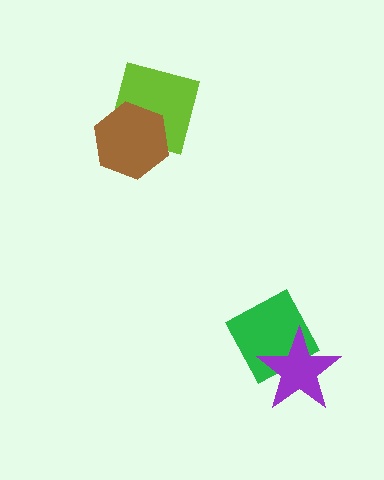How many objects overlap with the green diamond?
1 object overlaps with the green diamond.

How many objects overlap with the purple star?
1 object overlaps with the purple star.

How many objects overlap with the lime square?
1 object overlaps with the lime square.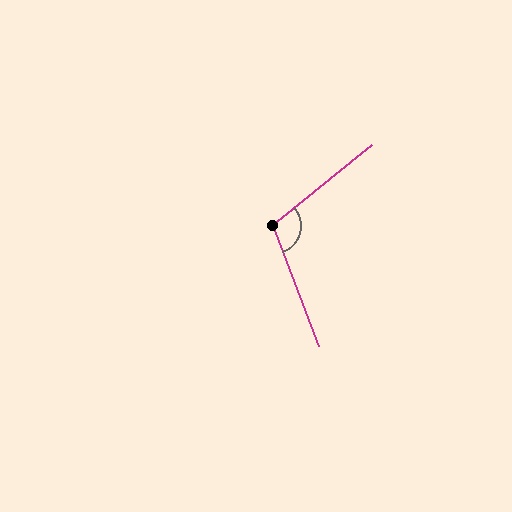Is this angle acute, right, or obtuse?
It is obtuse.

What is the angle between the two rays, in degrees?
Approximately 109 degrees.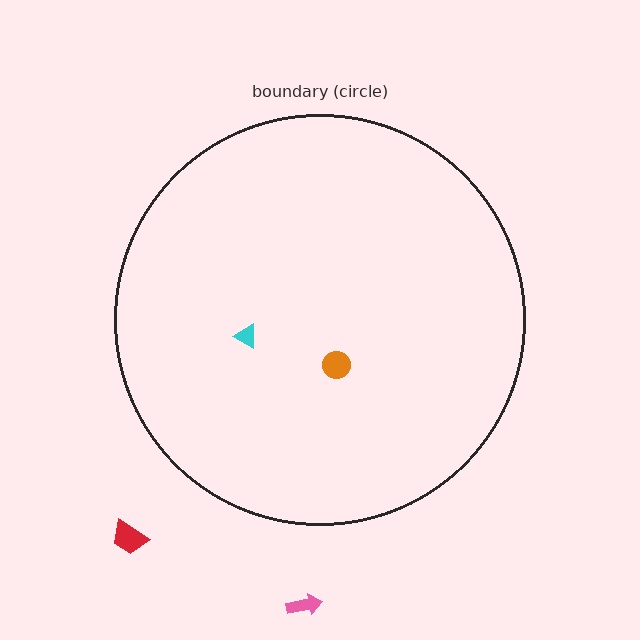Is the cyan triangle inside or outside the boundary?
Inside.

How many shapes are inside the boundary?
2 inside, 2 outside.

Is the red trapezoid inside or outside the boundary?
Outside.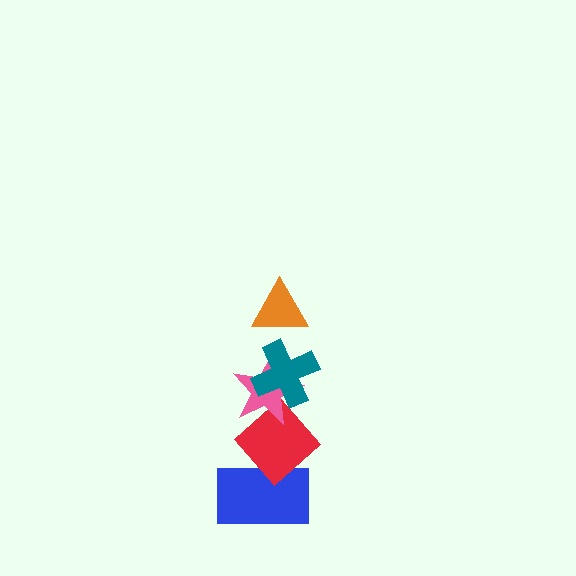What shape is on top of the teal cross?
The orange triangle is on top of the teal cross.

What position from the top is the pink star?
The pink star is 3rd from the top.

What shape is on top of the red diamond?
The pink star is on top of the red diamond.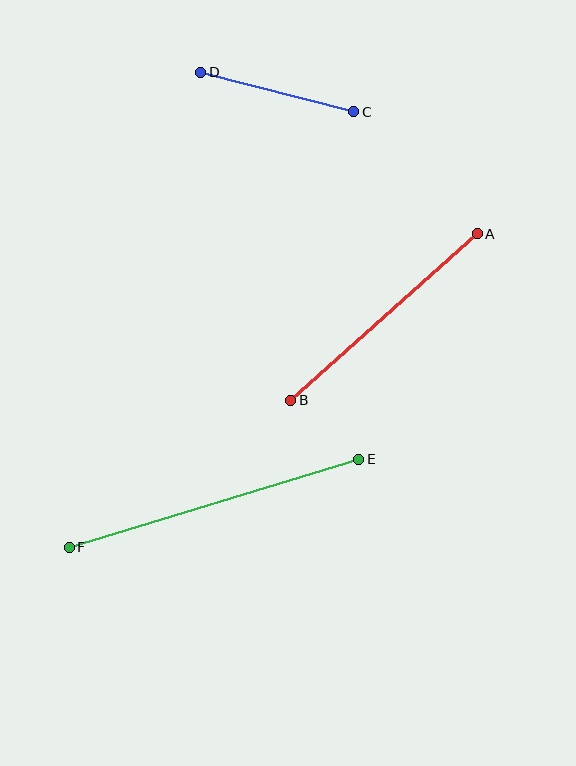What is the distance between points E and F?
The distance is approximately 302 pixels.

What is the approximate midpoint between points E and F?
The midpoint is at approximately (214, 503) pixels.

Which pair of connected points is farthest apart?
Points E and F are farthest apart.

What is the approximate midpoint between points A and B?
The midpoint is at approximately (384, 317) pixels.